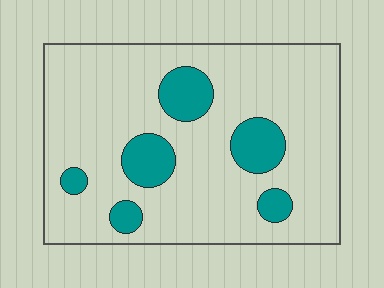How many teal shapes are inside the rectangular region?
6.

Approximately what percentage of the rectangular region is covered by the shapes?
Approximately 15%.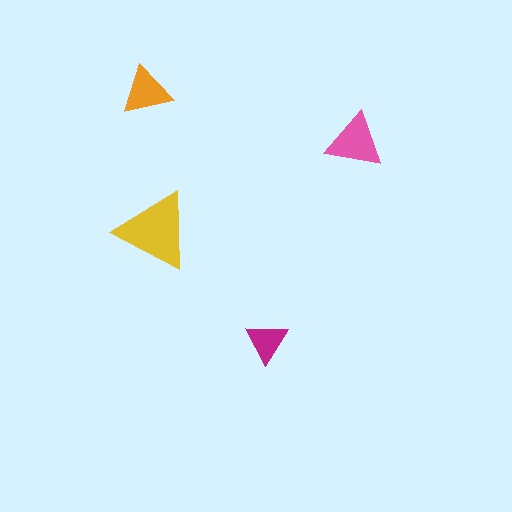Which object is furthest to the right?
The pink triangle is rightmost.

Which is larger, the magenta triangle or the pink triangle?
The pink one.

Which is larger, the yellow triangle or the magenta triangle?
The yellow one.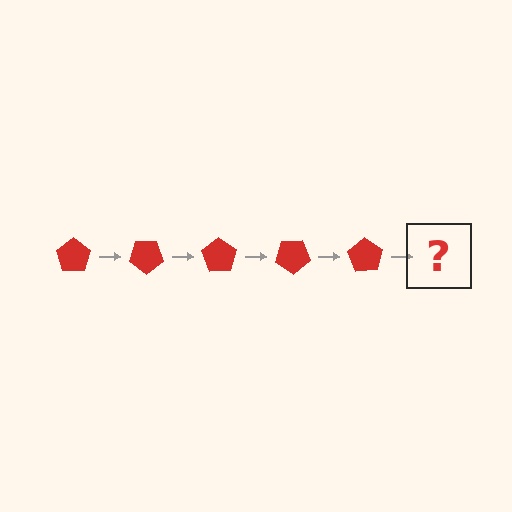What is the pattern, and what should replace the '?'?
The pattern is that the pentagon rotates 35 degrees each step. The '?' should be a red pentagon rotated 175 degrees.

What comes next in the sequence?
The next element should be a red pentagon rotated 175 degrees.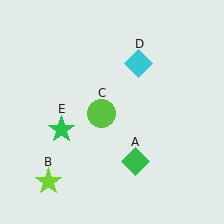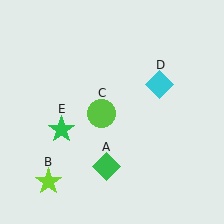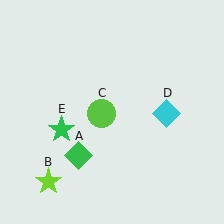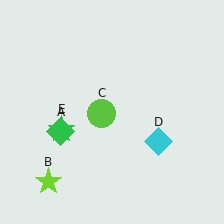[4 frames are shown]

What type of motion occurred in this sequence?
The green diamond (object A), cyan diamond (object D) rotated clockwise around the center of the scene.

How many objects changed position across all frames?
2 objects changed position: green diamond (object A), cyan diamond (object D).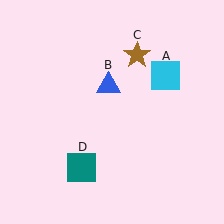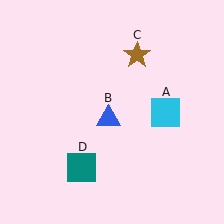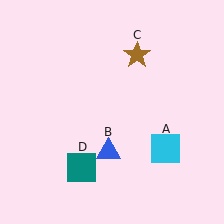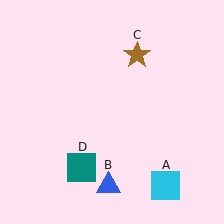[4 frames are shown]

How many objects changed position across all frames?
2 objects changed position: cyan square (object A), blue triangle (object B).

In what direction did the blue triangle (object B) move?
The blue triangle (object B) moved down.